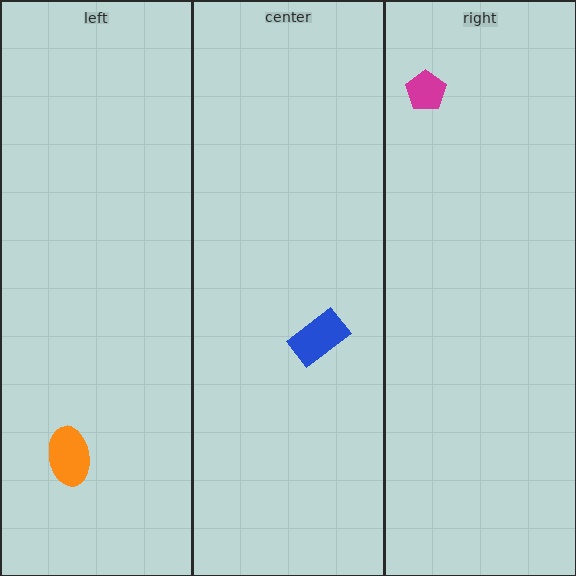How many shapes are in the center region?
1.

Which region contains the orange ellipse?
The left region.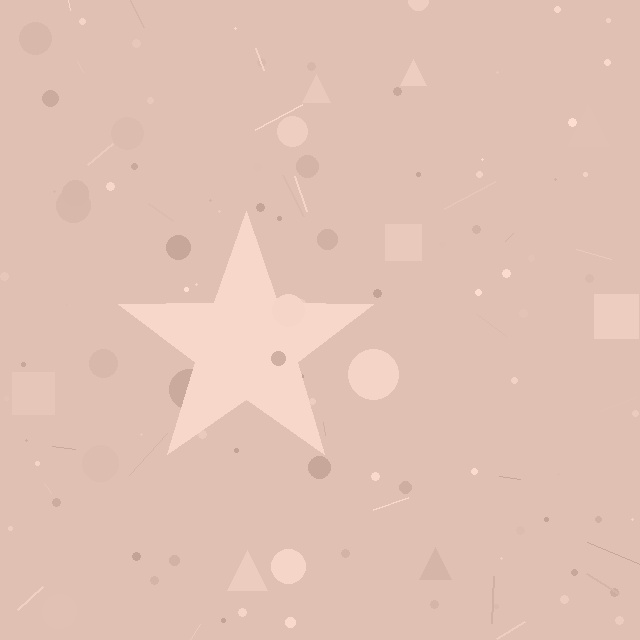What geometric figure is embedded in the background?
A star is embedded in the background.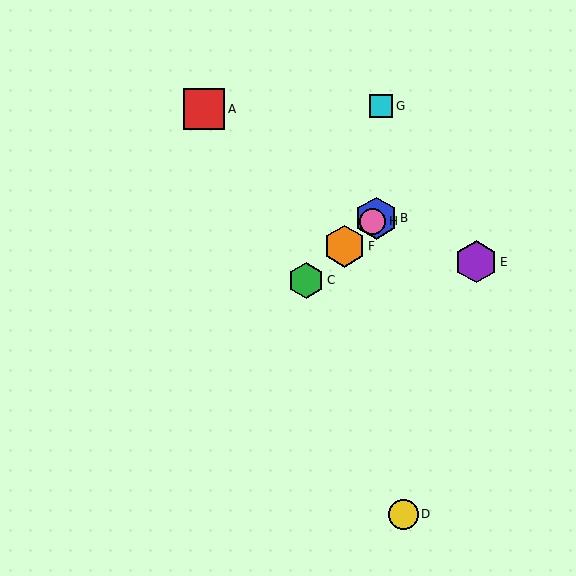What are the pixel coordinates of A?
Object A is at (204, 109).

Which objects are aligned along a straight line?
Objects B, C, F, H are aligned along a straight line.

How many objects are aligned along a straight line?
4 objects (B, C, F, H) are aligned along a straight line.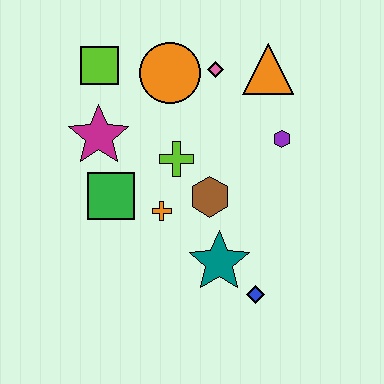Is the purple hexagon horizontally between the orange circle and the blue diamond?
No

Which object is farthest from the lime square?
The blue diamond is farthest from the lime square.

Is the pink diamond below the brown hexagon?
No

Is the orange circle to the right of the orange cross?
Yes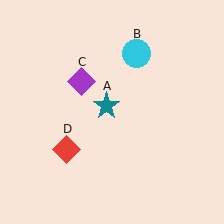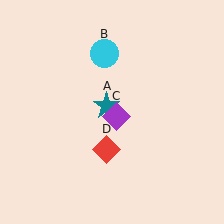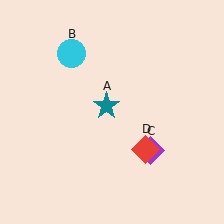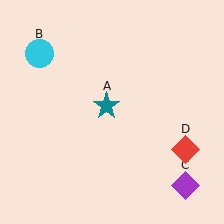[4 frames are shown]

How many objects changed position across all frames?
3 objects changed position: cyan circle (object B), purple diamond (object C), red diamond (object D).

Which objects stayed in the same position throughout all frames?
Teal star (object A) remained stationary.